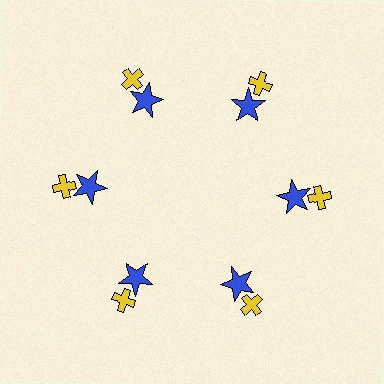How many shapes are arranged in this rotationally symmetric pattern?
There are 12 shapes, arranged in 6 groups of 2.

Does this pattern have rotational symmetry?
Yes, this pattern has 6-fold rotational symmetry. It looks the same after rotating 60 degrees around the center.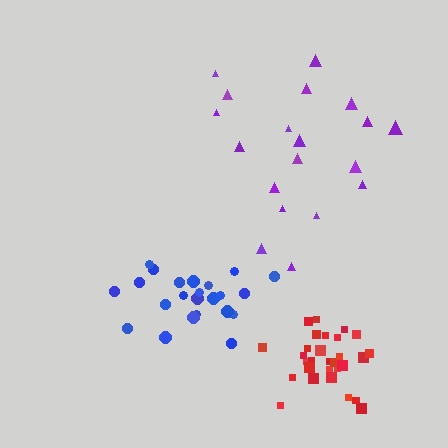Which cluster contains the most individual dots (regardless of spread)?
Red (30).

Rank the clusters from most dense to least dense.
red, blue, purple.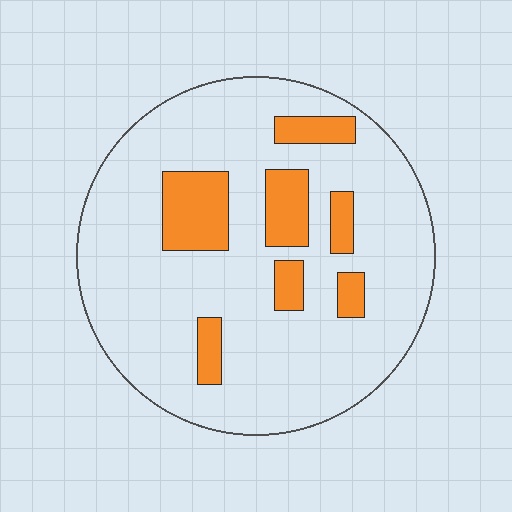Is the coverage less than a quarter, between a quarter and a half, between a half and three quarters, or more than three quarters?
Less than a quarter.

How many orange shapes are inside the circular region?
7.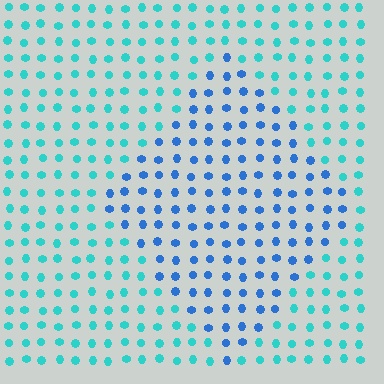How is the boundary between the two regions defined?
The boundary is defined purely by a slight shift in hue (about 38 degrees). Spacing, size, and orientation are identical on both sides.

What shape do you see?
I see a diamond.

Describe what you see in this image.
The image is filled with small cyan elements in a uniform arrangement. A diamond-shaped region is visible where the elements are tinted to a slightly different hue, forming a subtle color boundary.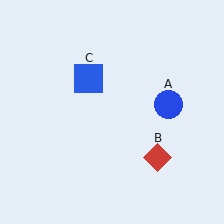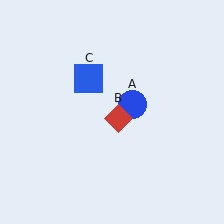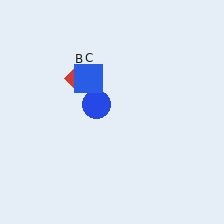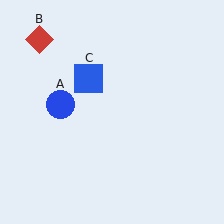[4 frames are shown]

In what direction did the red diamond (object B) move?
The red diamond (object B) moved up and to the left.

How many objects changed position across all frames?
2 objects changed position: blue circle (object A), red diamond (object B).